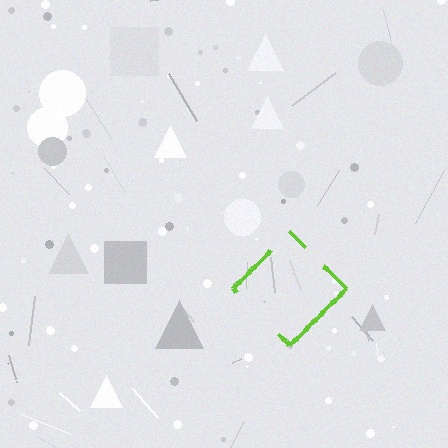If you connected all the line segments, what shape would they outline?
They would outline a diamond.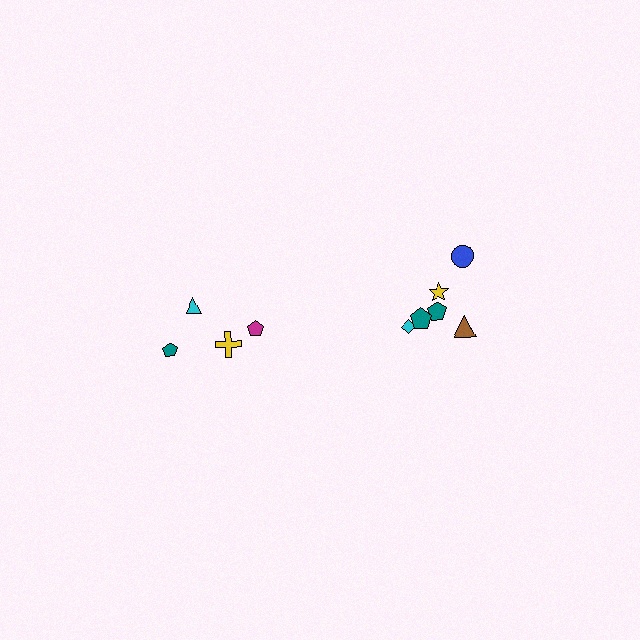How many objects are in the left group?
There are 4 objects.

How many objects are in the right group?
There are 6 objects.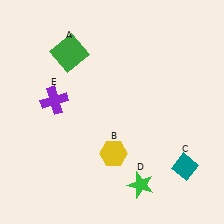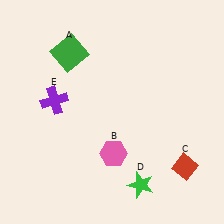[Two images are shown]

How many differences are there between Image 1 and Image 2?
There are 2 differences between the two images.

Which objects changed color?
B changed from yellow to pink. C changed from teal to red.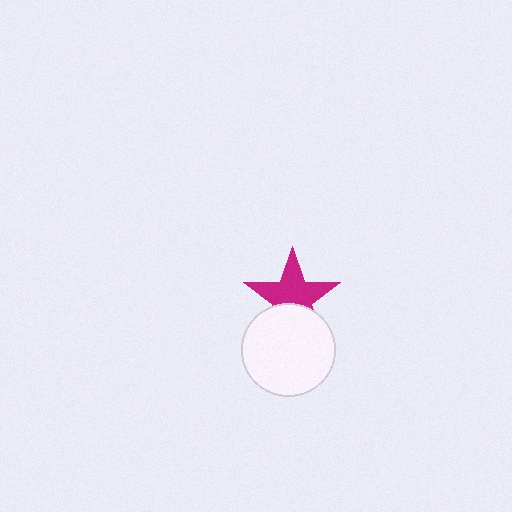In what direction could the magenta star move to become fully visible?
The magenta star could move up. That would shift it out from behind the white circle entirely.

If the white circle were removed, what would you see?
You would see the complete magenta star.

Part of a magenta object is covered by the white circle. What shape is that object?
It is a star.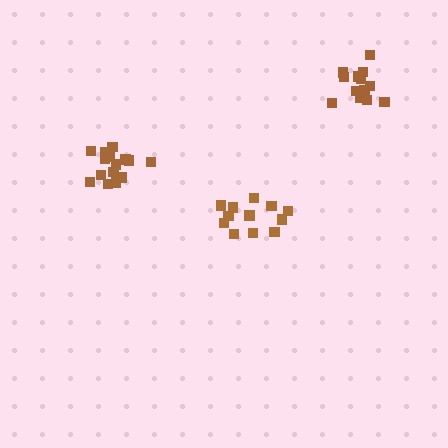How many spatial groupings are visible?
There are 3 spatial groupings.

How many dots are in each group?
Group 1: 12 dots, Group 2: 15 dots, Group 3: 14 dots (41 total).